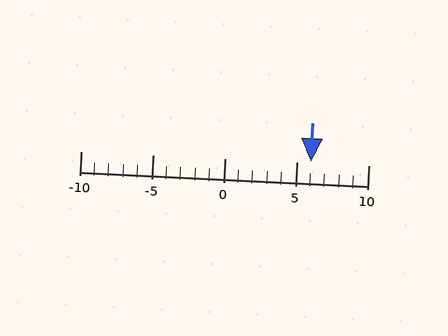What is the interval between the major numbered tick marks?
The major tick marks are spaced 5 units apart.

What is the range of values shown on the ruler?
The ruler shows values from -10 to 10.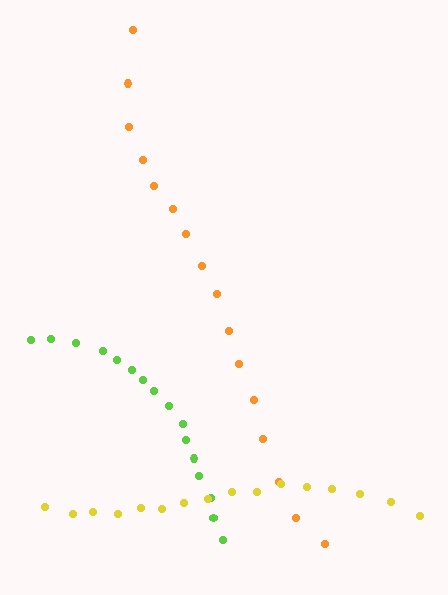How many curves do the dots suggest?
There are 3 distinct paths.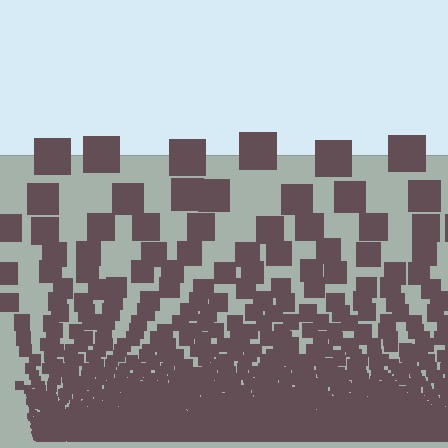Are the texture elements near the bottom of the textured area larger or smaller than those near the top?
Smaller. The gradient is inverted — elements near the bottom are smaller and denser.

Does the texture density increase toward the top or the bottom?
Density increases toward the bottom.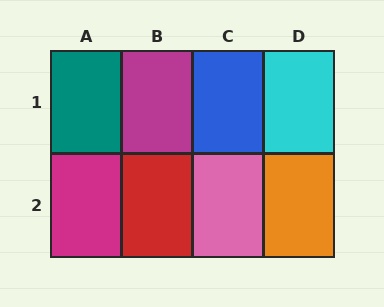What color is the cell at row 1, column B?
Magenta.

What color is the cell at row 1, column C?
Blue.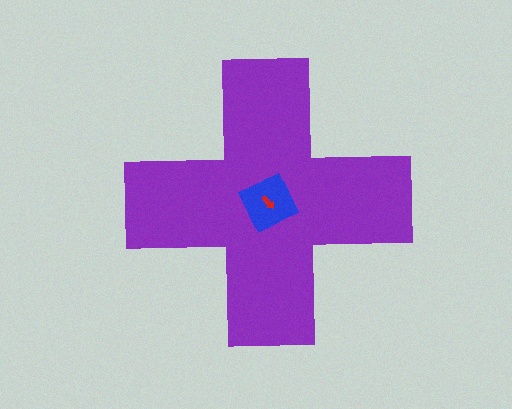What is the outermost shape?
The purple cross.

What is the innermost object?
The red arrow.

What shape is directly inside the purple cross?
The blue diamond.